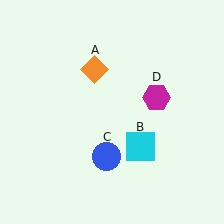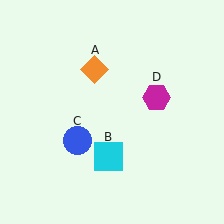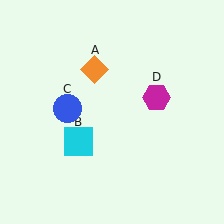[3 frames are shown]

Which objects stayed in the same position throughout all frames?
Orange diamond (object A) and magenta hexagon (object D) remained stationary.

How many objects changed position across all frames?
2 objects changed position: cyan square (object B), blue circle (object C).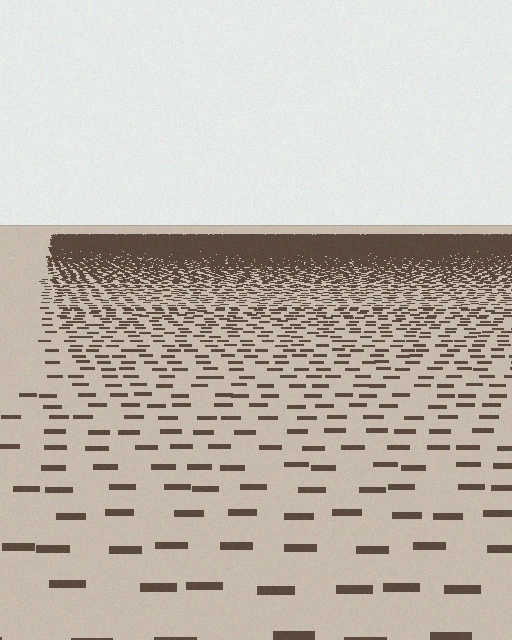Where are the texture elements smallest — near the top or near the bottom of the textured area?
Near the top.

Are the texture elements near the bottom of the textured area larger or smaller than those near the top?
Larger. Near the bottom, elements are closer to the viewer and appear at a bigger on-screen size.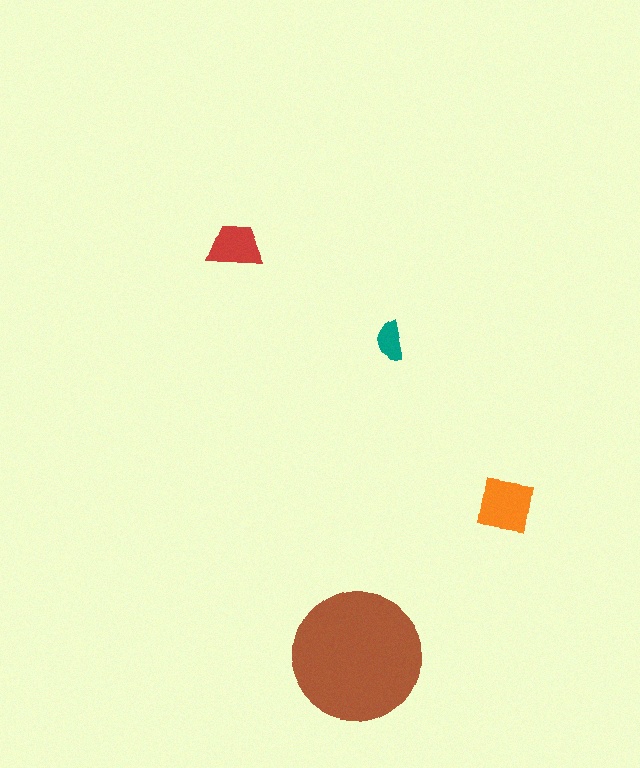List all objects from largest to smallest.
The brown circle, the orange square, the red trapezoid, the teal semicircle.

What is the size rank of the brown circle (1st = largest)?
1st.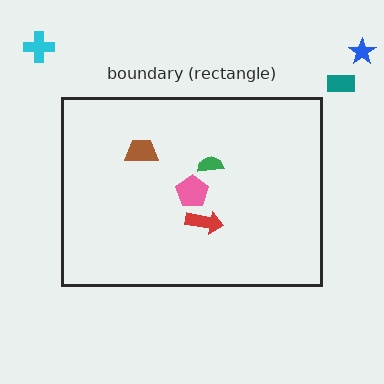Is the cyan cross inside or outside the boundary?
Outside.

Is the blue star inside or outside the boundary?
Outside.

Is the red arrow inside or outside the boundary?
Inside.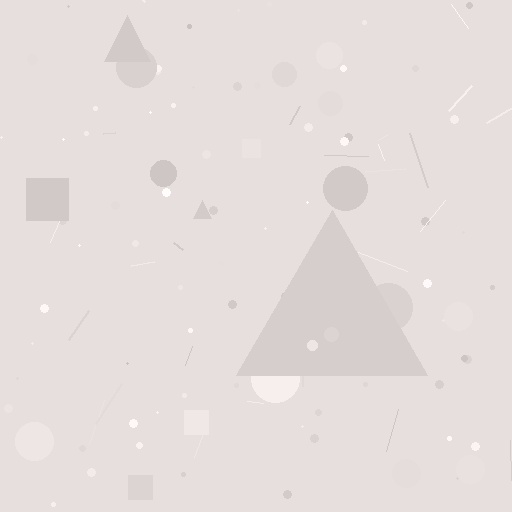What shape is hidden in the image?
A triangle is hidden in the image.